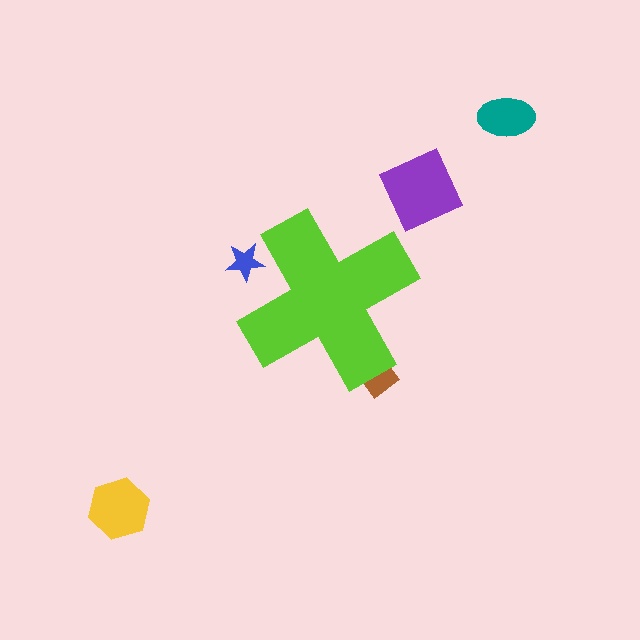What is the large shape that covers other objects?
A lime cross.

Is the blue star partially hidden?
Yes, the blue star is partially hidden behind the lime cross.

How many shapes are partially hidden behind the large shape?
2 shapes are partially hidden.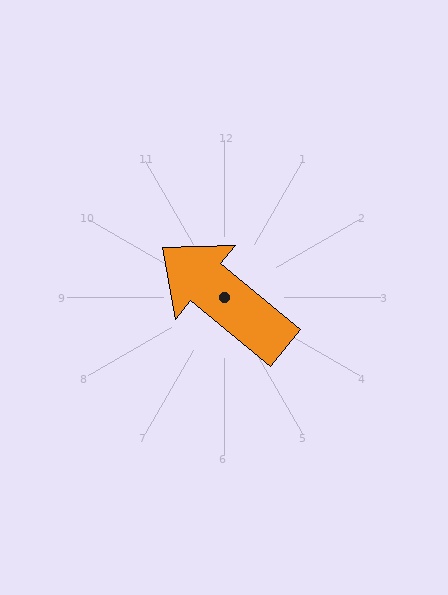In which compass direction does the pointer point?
Northwest.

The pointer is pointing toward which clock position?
Roughly 10 o'clock.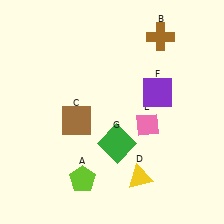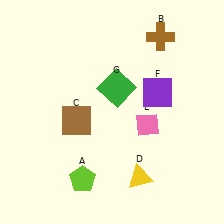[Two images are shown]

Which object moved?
The green square (G) moved up.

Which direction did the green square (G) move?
The green square (G) moved up.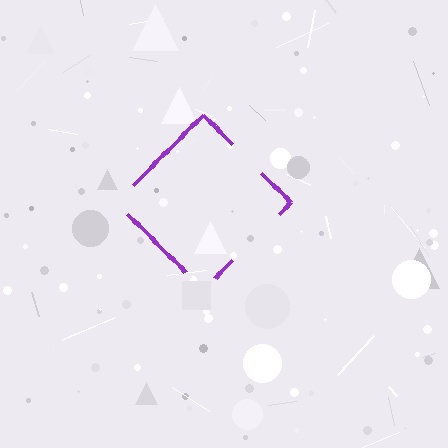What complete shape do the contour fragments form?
The contour fragments form a diamond.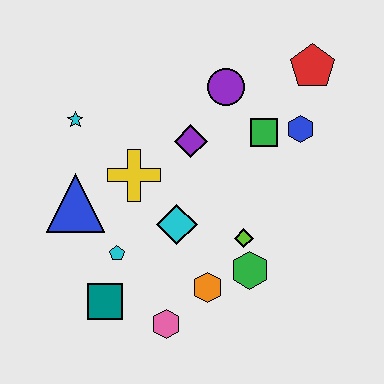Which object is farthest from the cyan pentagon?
The red pentagon is farthest from the cyan pentagon.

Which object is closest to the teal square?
The cyan pentagon is closest to the teal square.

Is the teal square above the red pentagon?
No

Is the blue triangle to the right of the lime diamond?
No